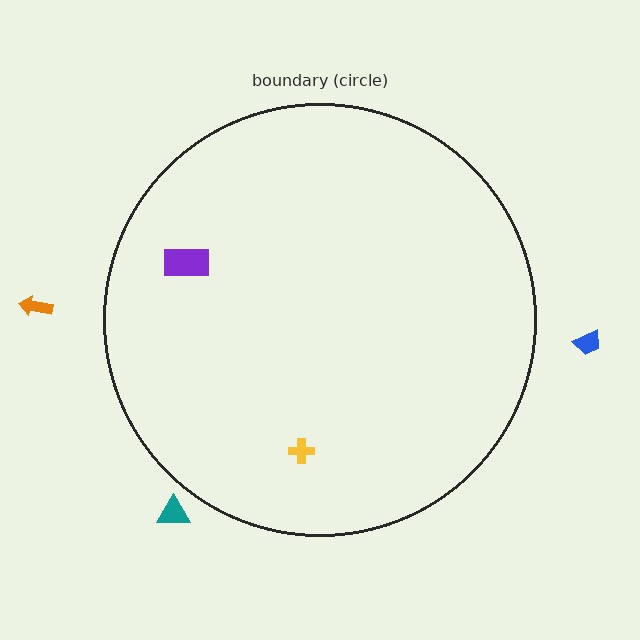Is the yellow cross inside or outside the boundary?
Inside.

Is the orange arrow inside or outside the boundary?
Outside.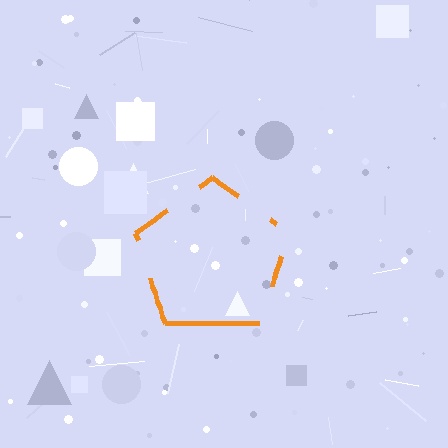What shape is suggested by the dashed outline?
The dashed outline suggests a pentagon.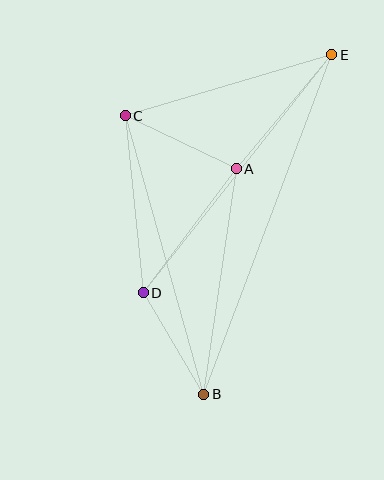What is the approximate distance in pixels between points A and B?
The distance between A and B is approximately 228 pixels.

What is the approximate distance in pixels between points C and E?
The distance between C and E is approximately 215 pixels.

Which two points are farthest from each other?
Points B and E are farthest from each other.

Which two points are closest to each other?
Points B and D are closest to each other.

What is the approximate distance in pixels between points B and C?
The distance between B and C is approximately 290 pixels.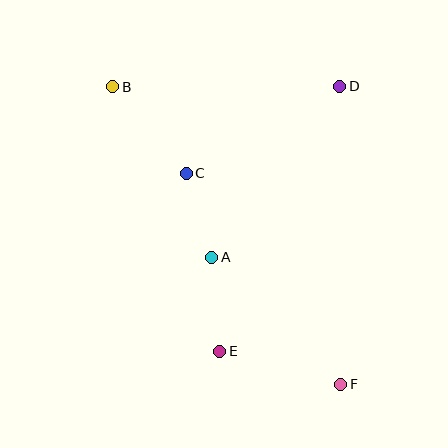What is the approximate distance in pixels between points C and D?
The distance between C and D is approximately 177 pixels.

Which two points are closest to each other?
Points A and C are closest to each other.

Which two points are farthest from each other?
Points B and F are farthest from each other.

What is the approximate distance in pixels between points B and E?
The distance between B and E is approximately 286 pixels.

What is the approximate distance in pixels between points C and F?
The distance between C and F is approximately 262 pixels.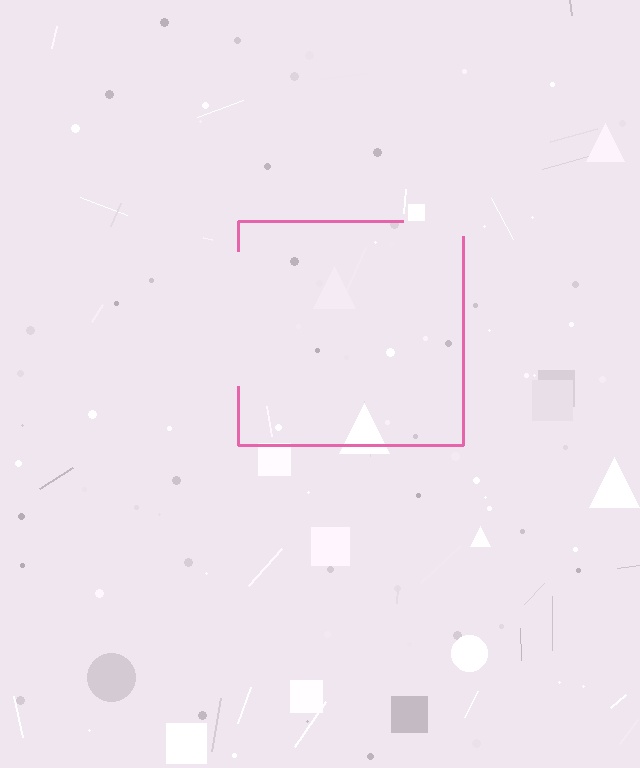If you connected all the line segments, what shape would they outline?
They would outline a square.